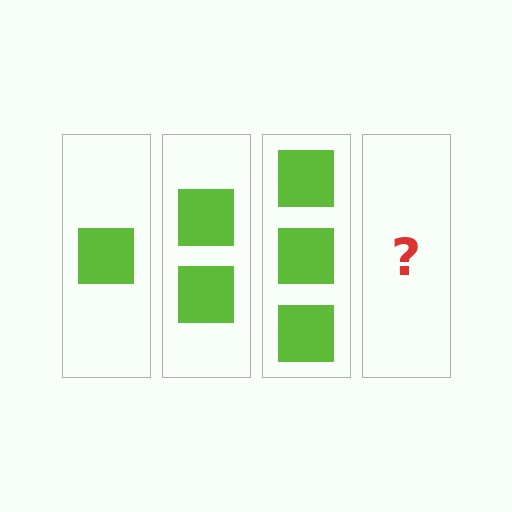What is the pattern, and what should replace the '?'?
The pattern is that each step adds one more square. The '?' should be 4 squares.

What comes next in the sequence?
The next element should be 4 squares.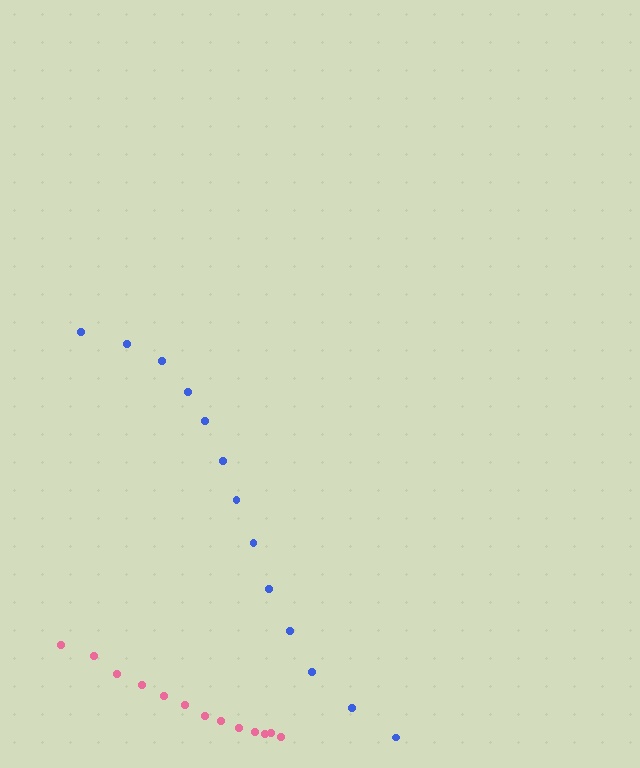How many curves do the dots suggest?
There are 2 distinct paths.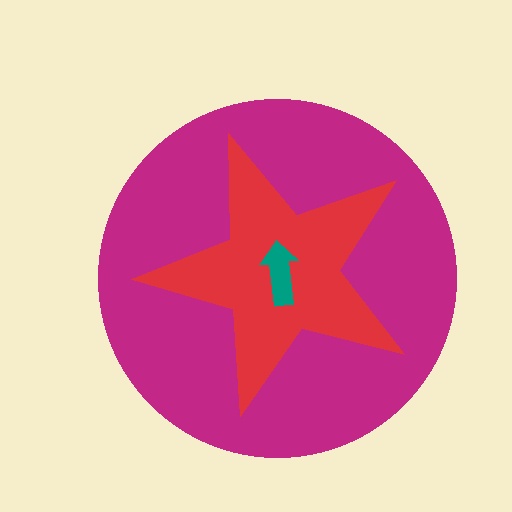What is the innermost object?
The teal arrow.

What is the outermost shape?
The magenta circle.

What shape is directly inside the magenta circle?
The red star.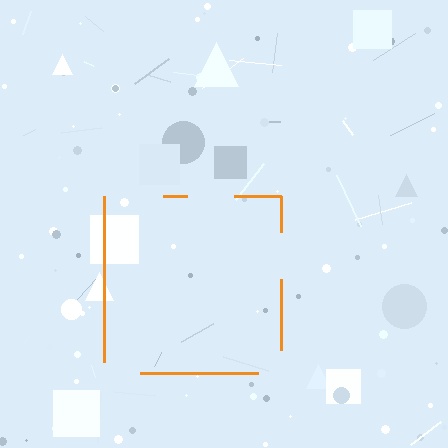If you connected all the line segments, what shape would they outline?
They would outline a square.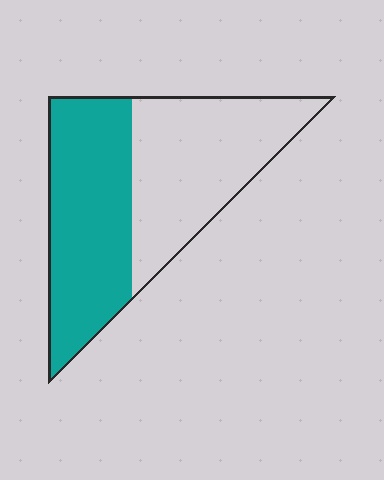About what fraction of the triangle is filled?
About one half (1/2).